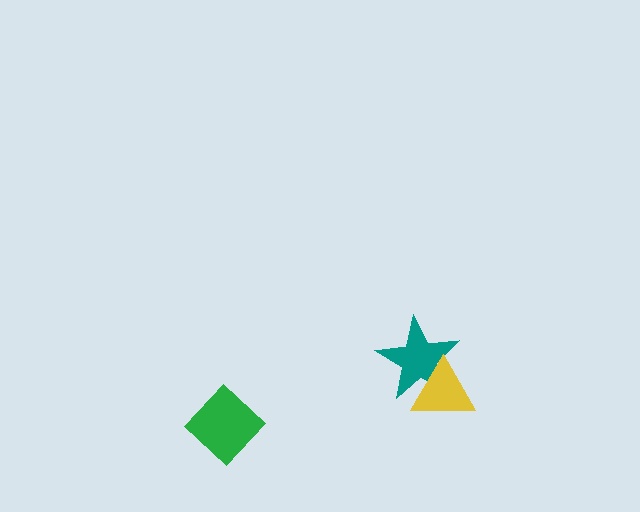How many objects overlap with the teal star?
1 object overlaps with the teal star.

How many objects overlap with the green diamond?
0 objects overlap with the green diamond.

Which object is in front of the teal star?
The yellow triangle is in front of the teal star.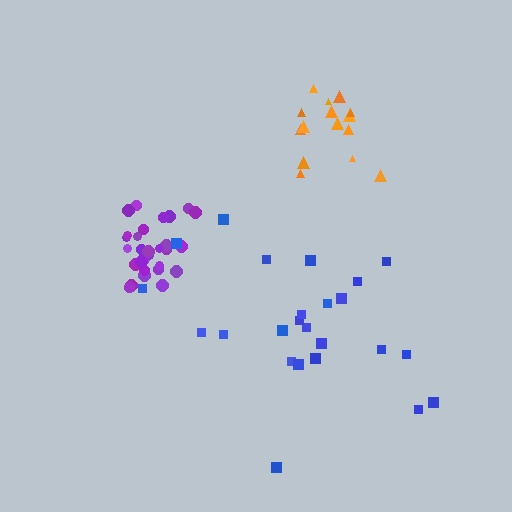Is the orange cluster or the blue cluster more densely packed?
Orange.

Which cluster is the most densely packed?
Purple.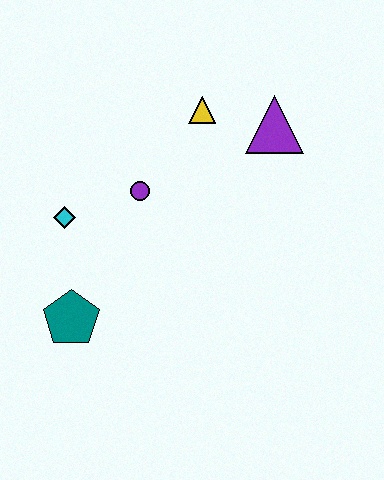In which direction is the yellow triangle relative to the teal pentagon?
The yellow triangle is above the teal pentagon.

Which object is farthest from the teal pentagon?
The purple triangle is farthest from the teal pentagon.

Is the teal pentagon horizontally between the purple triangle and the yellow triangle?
No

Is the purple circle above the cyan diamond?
Yes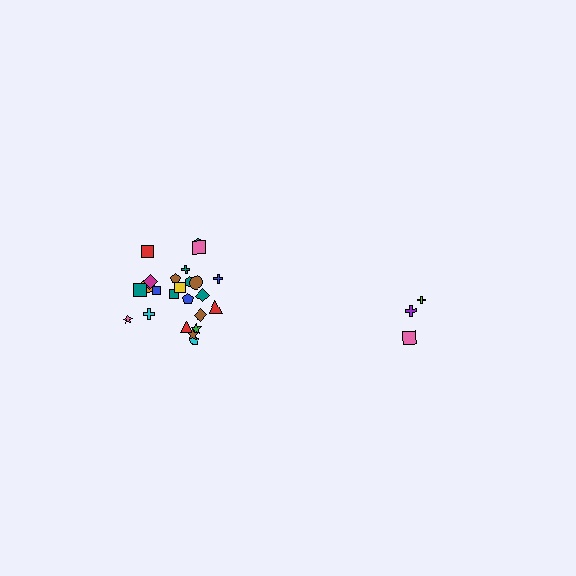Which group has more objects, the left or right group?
The left group.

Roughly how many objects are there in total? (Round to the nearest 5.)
Roughly 30 objects in total.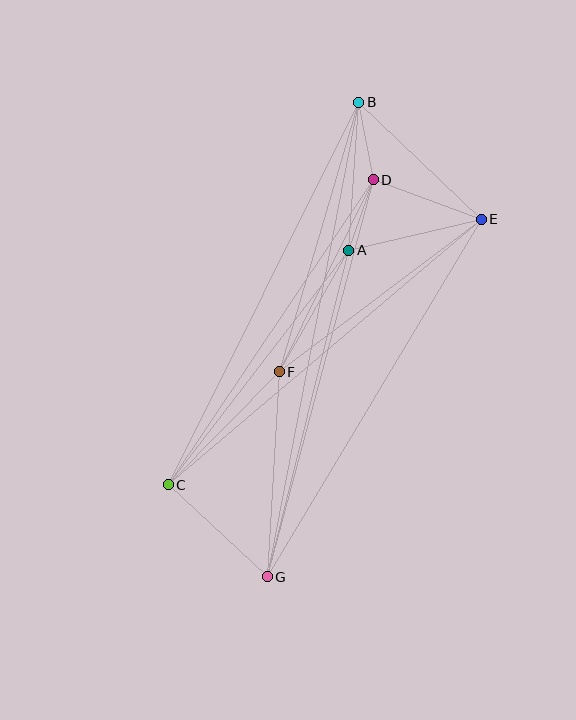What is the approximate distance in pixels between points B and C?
The distance between B and C is approximately 427 pixels.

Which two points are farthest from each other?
Points B and G are farthest from each other.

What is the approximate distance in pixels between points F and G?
The distance between F and G is approximately 205 pixels.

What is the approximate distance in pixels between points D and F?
The distance between D and F is approximately 214 pixels.